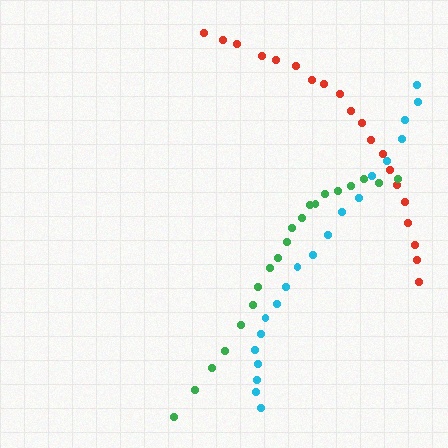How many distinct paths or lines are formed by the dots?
There are 3 distinct paths.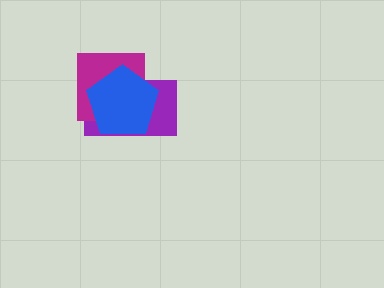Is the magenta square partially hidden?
Yes, it is partially covered by another shape.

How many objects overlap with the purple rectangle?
2 objects overlap with the purple rectangle.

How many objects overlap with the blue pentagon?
2 objects overlap with the blue pentagon.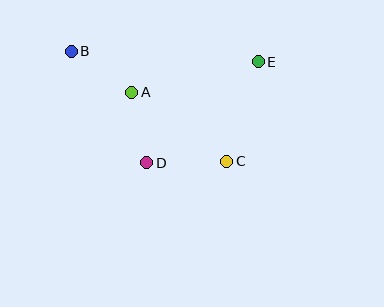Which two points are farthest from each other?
Points B and C are farthest from each other.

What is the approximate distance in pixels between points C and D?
The distance between C and D is approximately 80 pixels.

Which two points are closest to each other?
Points A and D are closest to each other.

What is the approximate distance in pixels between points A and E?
The distance between A and E is approximately 130 pixels.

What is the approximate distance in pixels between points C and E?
The distance between C and E is approximately 105 pixels.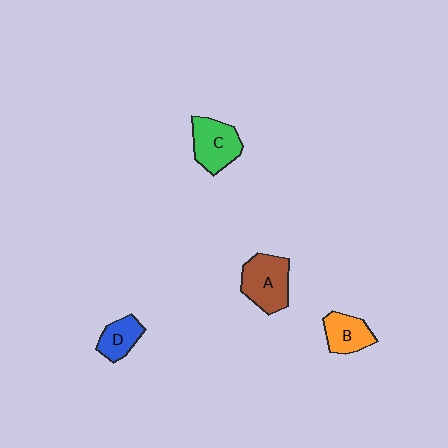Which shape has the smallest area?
Shape D (blue).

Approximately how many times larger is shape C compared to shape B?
Approximately 1.3 times.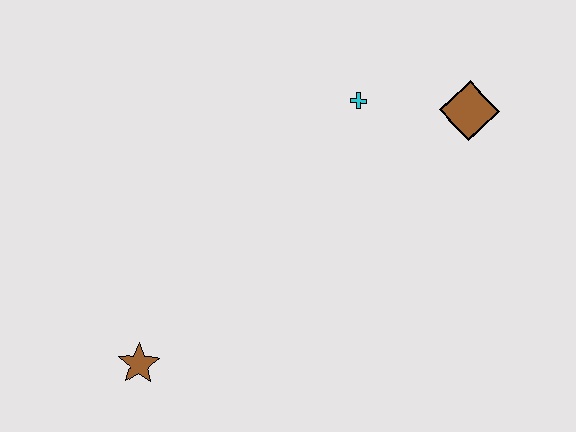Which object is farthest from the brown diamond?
The brown star is farthest from the brown diamond.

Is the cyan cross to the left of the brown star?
No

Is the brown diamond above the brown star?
Yes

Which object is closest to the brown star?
The cyan cross is closest to the brown star.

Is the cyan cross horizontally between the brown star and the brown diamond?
Yes